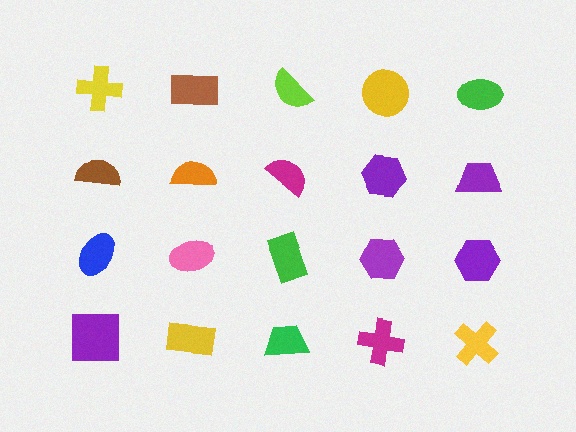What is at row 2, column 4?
A purple hexagon.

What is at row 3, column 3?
A green rectangle.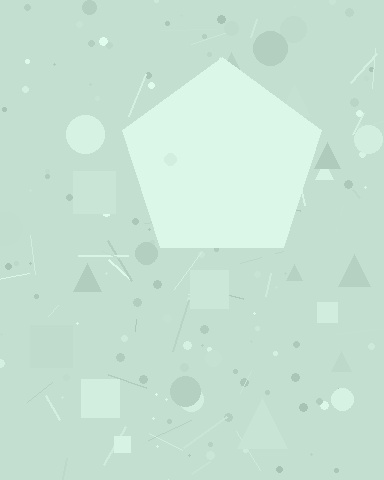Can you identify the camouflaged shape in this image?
The camouflaged shape is a pentagon.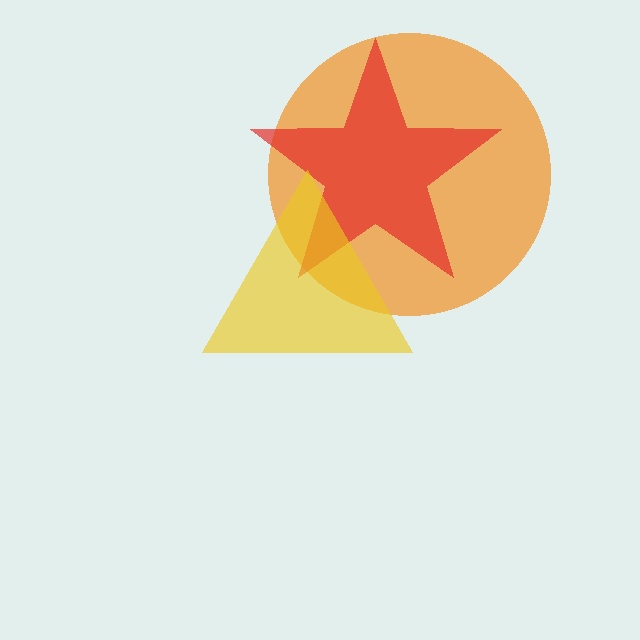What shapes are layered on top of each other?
The layered shapes are: an orange circle, a red star, a yellow triangle.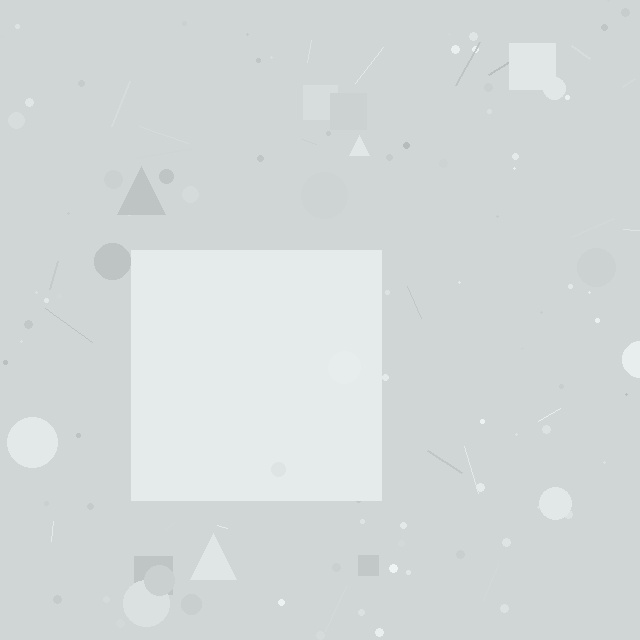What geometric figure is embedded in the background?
A square is embedded in the background.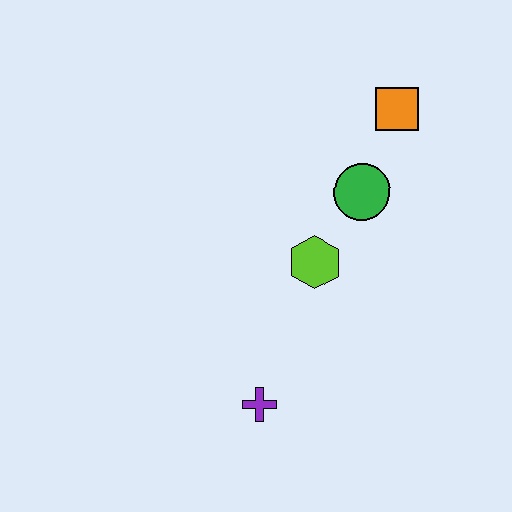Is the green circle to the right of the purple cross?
Yes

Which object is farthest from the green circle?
The purple cross is farthest from the green circle.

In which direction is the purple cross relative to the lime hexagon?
The purple cross is below the lime hexagon.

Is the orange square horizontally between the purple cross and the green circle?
No